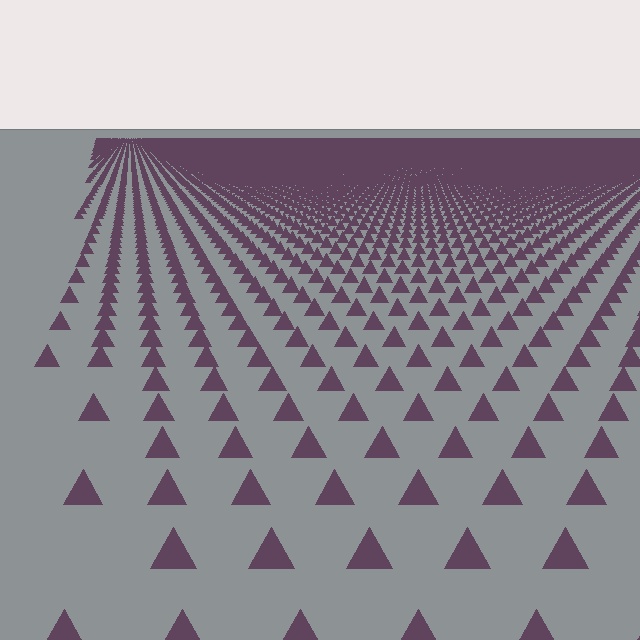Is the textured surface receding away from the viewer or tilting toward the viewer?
The surface is receding away from the viewer. Texture elements get smaller and denser toward the top.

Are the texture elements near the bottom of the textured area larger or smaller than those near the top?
Larger. Near the bottom, elements are closer to the viewer and appear at a bigger on-screen size.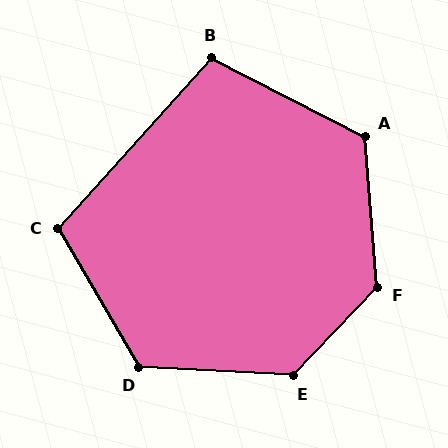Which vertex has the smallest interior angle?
B, at approximately 105 degrees.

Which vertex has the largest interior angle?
F, at approximately 131 degrees.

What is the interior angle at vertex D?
Approximately 123 degrees (obtuse).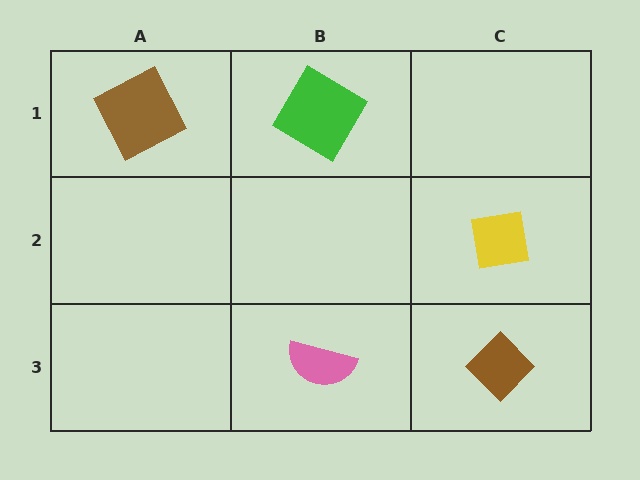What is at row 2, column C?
A yellow square.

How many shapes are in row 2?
1 shape.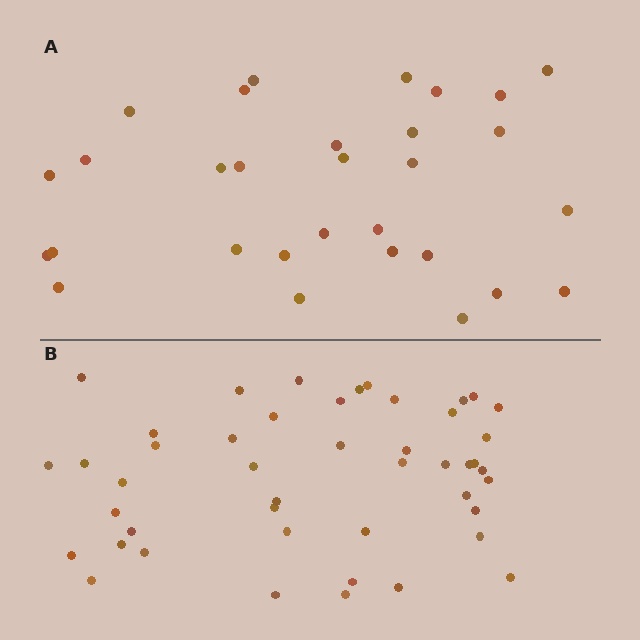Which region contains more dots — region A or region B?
Region B (the bottom region) has more dots.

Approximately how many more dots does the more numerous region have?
Region B has approximately 15 more dots than region A.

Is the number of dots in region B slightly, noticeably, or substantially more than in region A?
Region B has substantially more. The ratio is roughly 1.5 to 1.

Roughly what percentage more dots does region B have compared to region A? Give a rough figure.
About 55% more.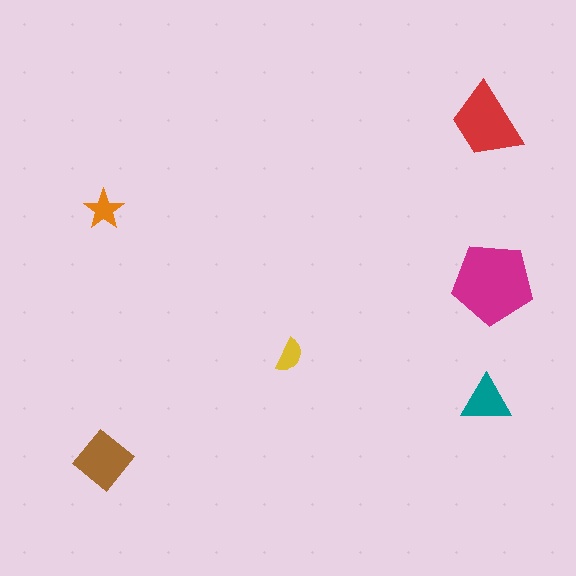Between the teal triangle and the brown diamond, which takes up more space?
The brown diamond.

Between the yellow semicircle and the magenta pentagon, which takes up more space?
The magenta pentagon.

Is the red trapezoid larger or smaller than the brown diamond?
Larger.